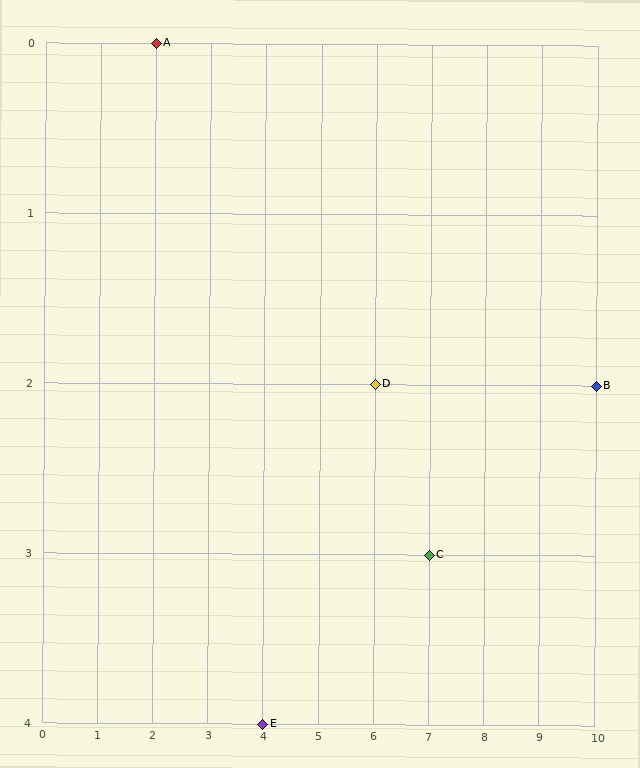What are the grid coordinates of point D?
Point D is at grid coordinates (6, 2).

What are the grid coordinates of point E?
Point E is at grid coordinates (4, 4).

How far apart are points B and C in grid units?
Points B and C are 3 columns and 1 row apart (about 3.2 grid units diagonally).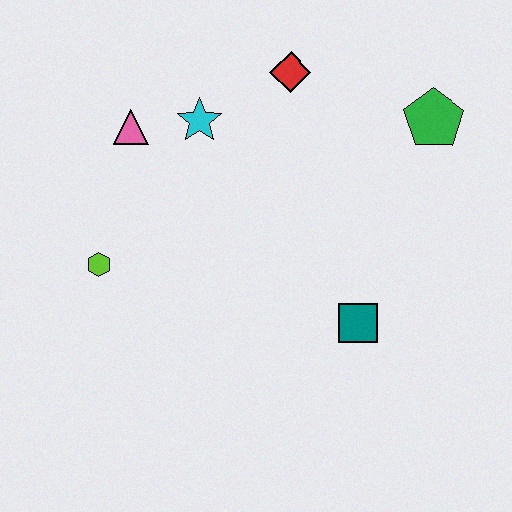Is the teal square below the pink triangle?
Yes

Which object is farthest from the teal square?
The pink triangle is farthest from the teal square.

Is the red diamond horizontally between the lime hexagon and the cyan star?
No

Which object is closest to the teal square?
The green pentagon is closest to the teal square.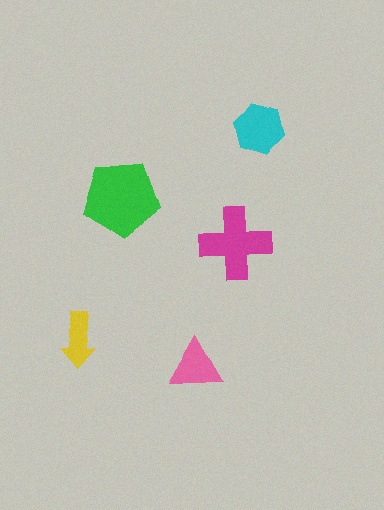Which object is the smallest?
The yellow arrow.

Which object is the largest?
The green pentagon.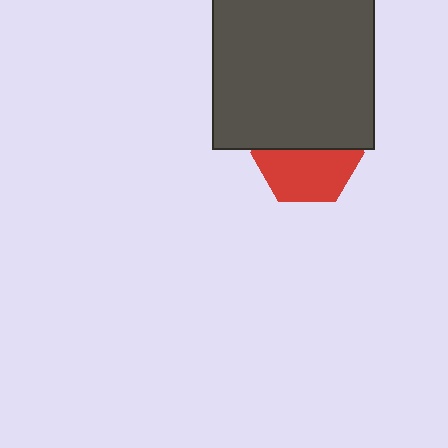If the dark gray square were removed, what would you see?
You would see the complete red hexagon.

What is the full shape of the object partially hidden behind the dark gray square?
The partially hidden object is a red hexagon.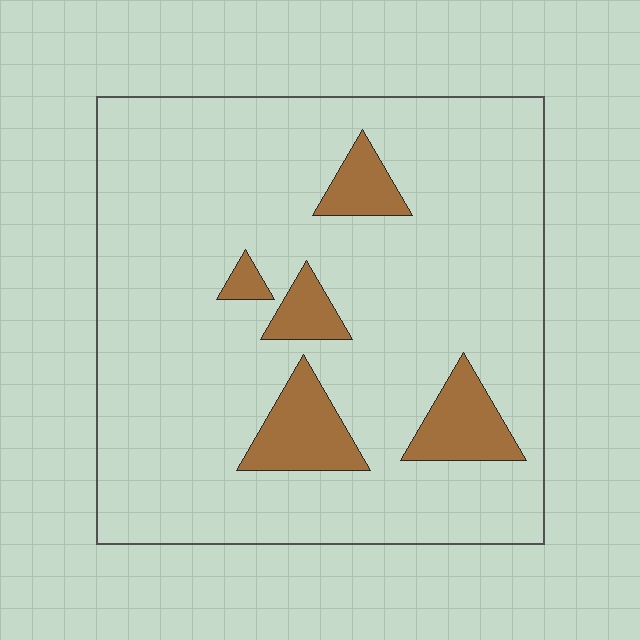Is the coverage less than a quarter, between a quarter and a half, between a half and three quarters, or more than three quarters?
Less than a quarter.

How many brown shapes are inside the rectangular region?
5.